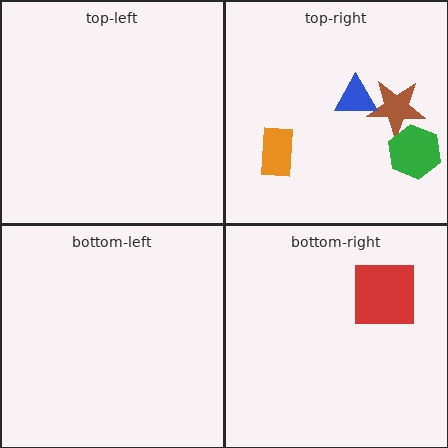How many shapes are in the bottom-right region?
1.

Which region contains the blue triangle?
The top-right region.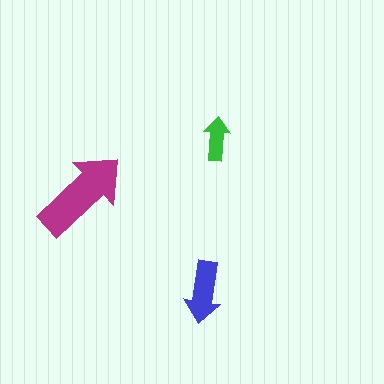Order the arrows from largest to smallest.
the magenta one, the blue one, the green one.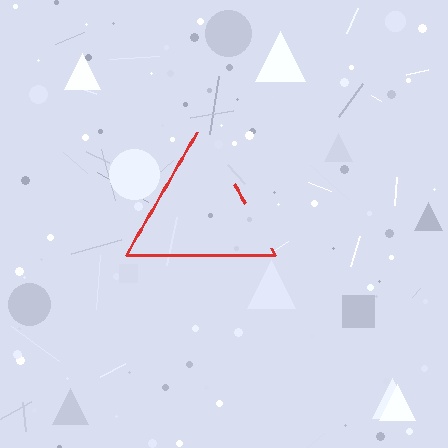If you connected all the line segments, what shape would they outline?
They would outline a triangle.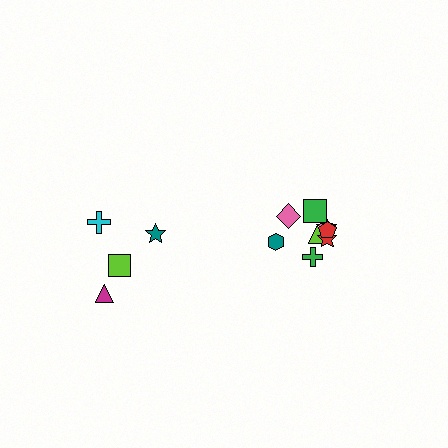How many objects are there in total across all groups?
There are 12 objects.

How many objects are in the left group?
There are 4 objects.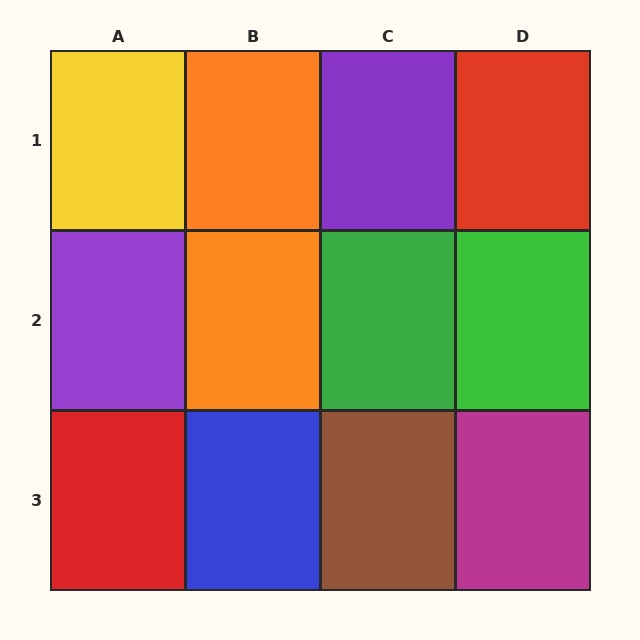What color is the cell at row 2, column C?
Green.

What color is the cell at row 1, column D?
Red.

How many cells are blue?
1 cell is blue.